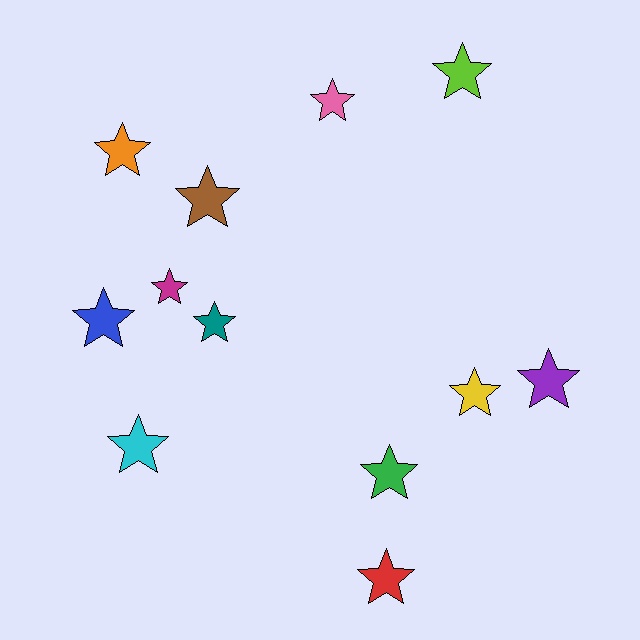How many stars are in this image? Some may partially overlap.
There are 12 stars.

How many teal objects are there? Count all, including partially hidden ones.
There is 1 teal object.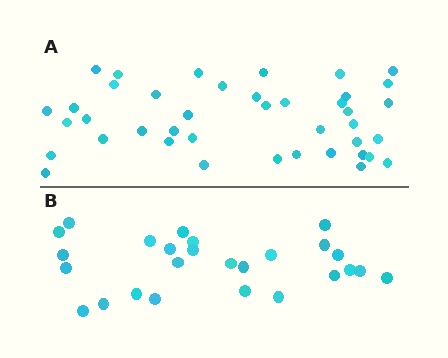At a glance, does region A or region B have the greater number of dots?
Region A (the top region) has more dots.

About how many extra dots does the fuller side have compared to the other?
Region A has approximately 15 more dots than region B.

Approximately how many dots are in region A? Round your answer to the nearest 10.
About 40 dots. (The exact count is 41, which rounds to 40.)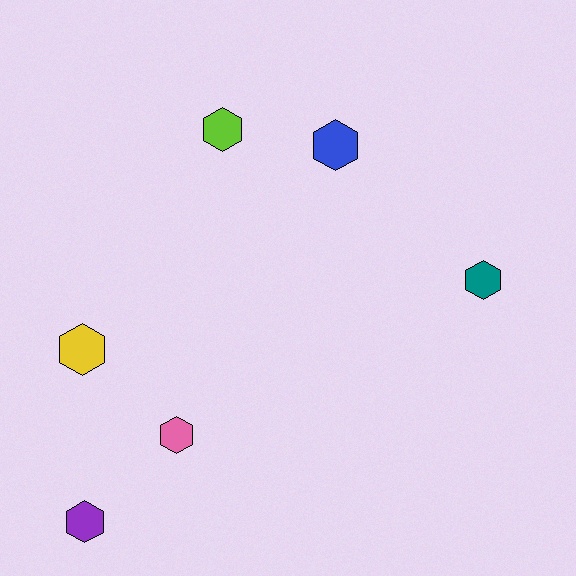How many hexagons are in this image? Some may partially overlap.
There are 6 hexagons.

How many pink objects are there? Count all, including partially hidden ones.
There is 1 pink object.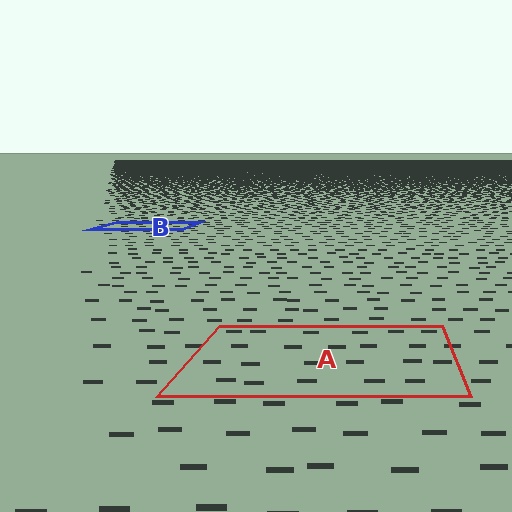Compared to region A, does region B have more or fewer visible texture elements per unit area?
Region B has more texture elements per unit area — they are packed more densely because it is farther away.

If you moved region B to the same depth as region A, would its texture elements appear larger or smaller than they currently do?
They would appear larger. At a closer depth, the same texture elements are projected at a bigger on-screen size.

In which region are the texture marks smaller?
The texture marks are smaller in region B, because it is farther away.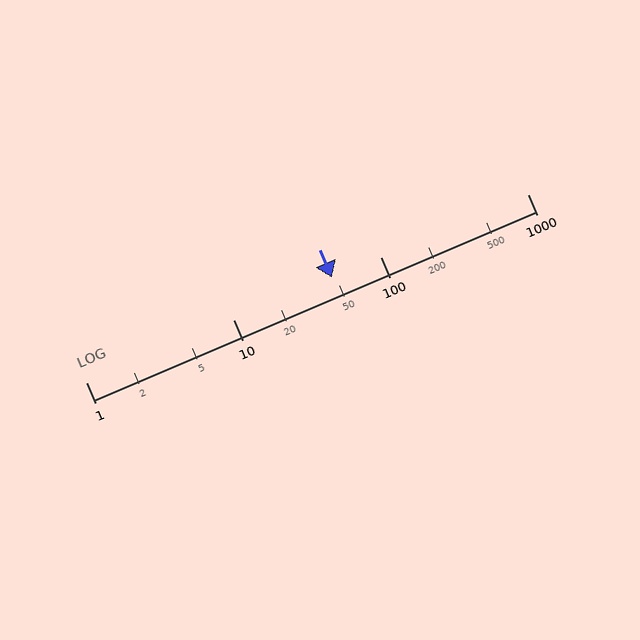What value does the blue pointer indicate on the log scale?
The pointer indicates approximately 47.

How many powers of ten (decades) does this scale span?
The scale spans 3 decades, from 1 to 1000.